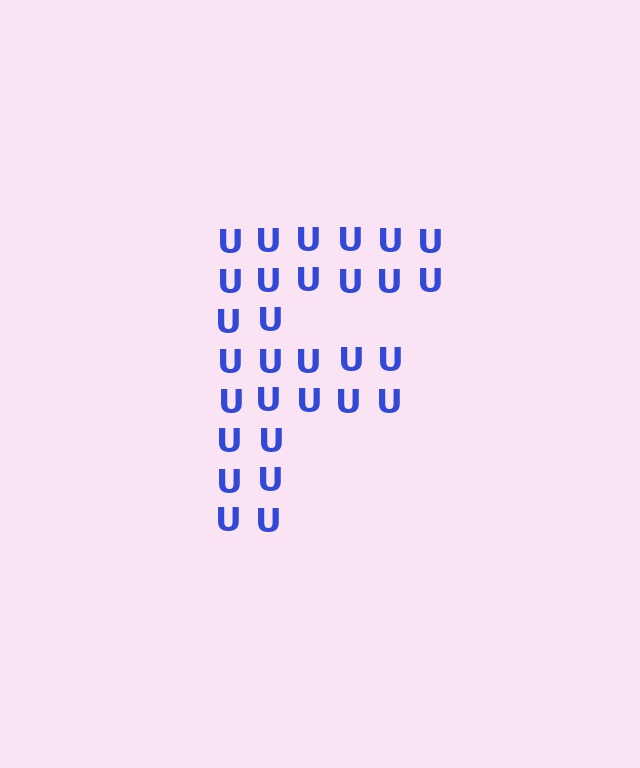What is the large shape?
The large shape is the letter F.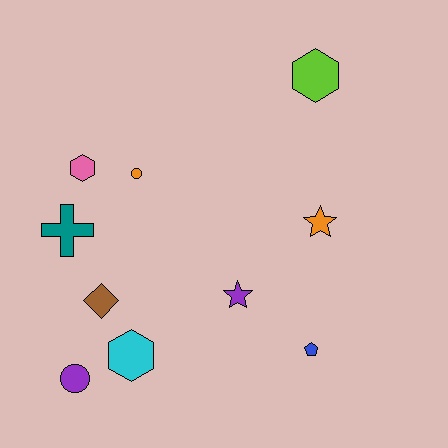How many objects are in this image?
There are 10 objects.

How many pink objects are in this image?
There is 1 pink object.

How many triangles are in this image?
There are no triangles.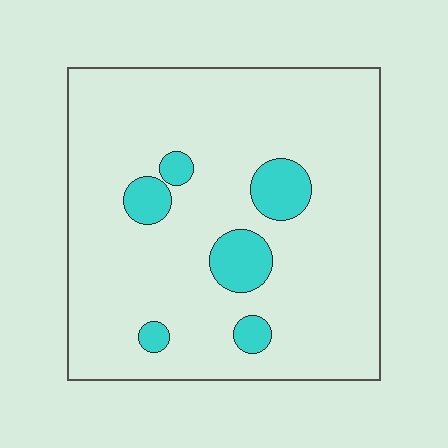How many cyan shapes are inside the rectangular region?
6.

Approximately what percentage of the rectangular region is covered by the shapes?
Approximately 10%.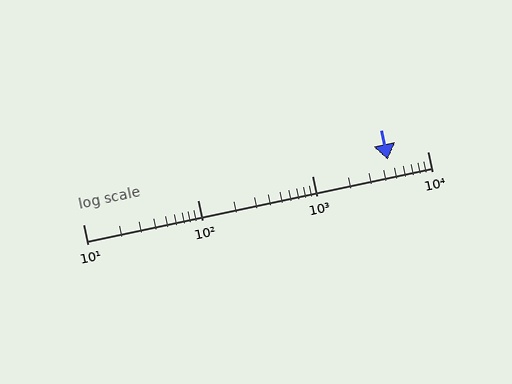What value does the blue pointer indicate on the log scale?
The pointer indicates approximately 4500.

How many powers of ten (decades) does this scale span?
The scale spans 3 decades, from 10 to 10000.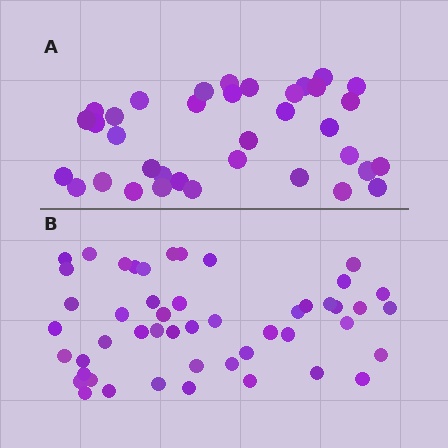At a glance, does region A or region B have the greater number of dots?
Region B (the bottom region) has more dots.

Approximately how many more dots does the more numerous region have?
Region B has approximately 15 more dots than region A.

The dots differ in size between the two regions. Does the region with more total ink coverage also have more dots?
No. Region A has more total ink coverage because its dots are larger, but region B actually contains more individual dots. Total area can be misleading — the number of items is what matters here.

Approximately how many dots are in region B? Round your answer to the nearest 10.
About 50 dots. (The exact count is 49, which rounds to 50.)